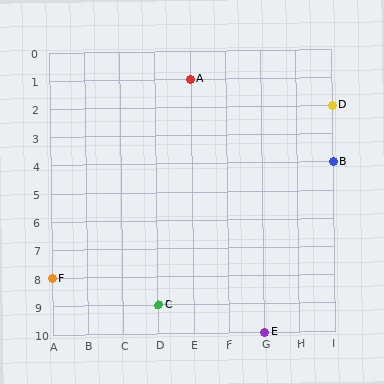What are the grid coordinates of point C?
Point C is at grid coordinates (D, 9).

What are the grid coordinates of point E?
Point E is at grid coordinates (G, 10).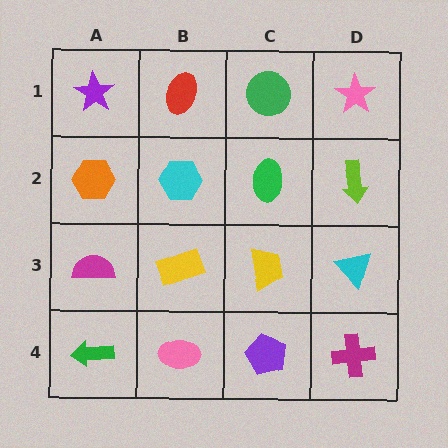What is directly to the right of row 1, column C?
A pink star.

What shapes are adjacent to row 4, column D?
A cyan triangle (row 3, column D), a purple pentagon (row 4, column C).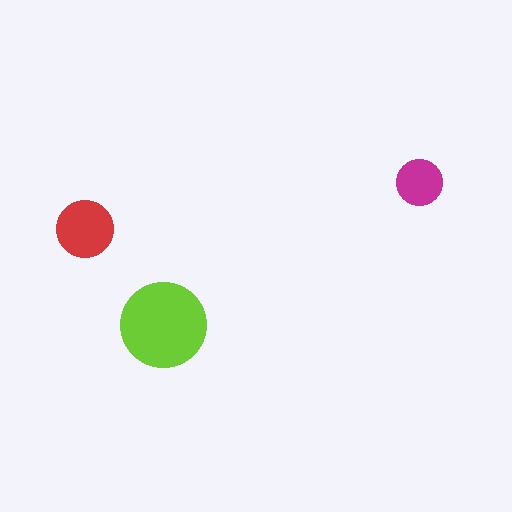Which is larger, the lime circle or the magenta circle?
The lime one.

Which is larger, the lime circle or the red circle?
The lime one.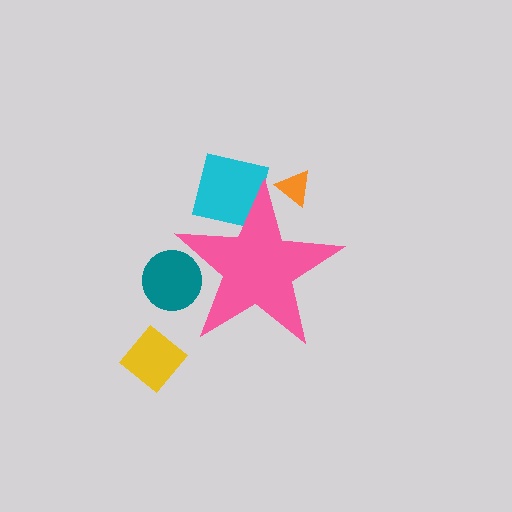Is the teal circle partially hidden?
Yes, the teal circle is partially hidden behind the pink star.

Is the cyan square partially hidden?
Yes, the cyan square is partially hidden behind the pink star.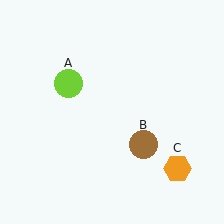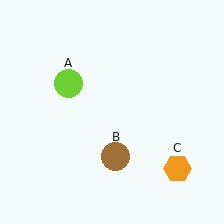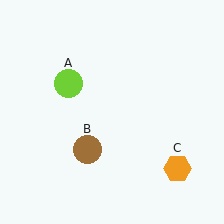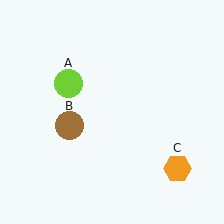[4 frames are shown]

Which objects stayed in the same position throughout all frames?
Lime circle (object A) and orange hexagon (object C) remained stationary.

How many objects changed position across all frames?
1 object changed position: brown circle (object B).